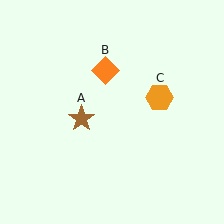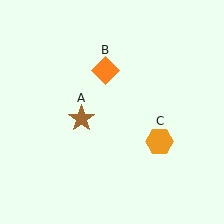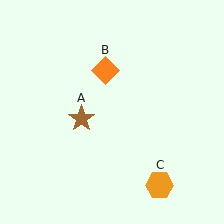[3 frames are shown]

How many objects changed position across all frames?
1 object changed position: orange hexagon (object C).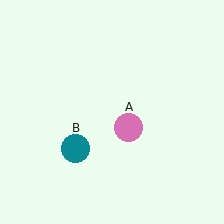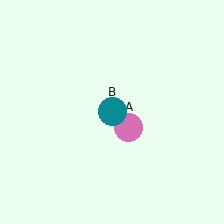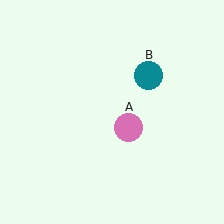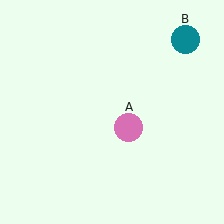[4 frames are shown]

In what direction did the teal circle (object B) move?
The teal circle (object B) moved up and to the right.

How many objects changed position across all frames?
1 object changed position: teal circle (object B).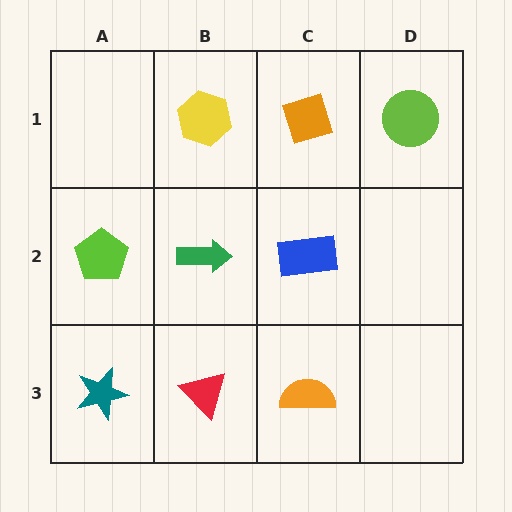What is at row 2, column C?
A blue rectangle.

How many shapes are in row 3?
3 shapes.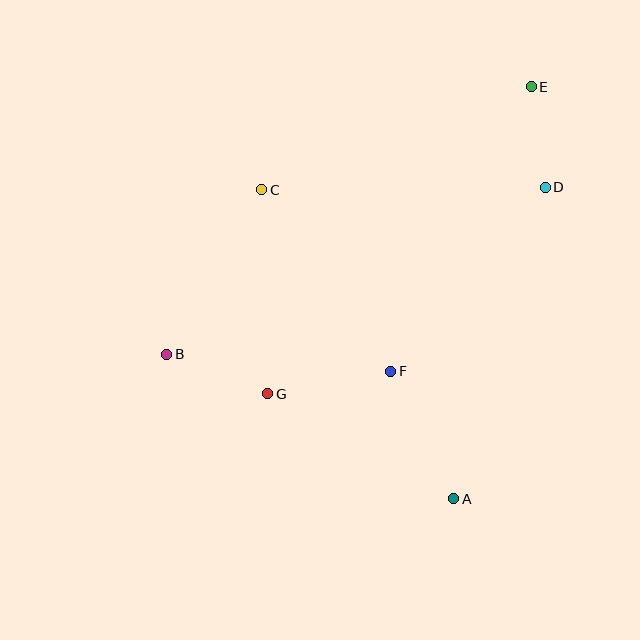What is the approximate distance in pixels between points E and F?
The distance between E and F is approximately 317 pixels.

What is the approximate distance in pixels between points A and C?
The distance between A and C is approximately 364 pixels.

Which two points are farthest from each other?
Points B and E are farthest from each other.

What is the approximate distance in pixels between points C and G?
The distance between C and G is approximately 204 pixels.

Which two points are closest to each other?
Points D and E are closest to each other.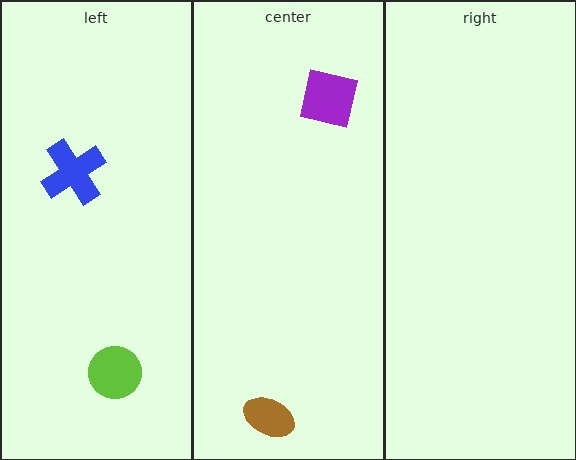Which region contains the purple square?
The center region.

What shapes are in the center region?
The brown ellipse, the purple square.